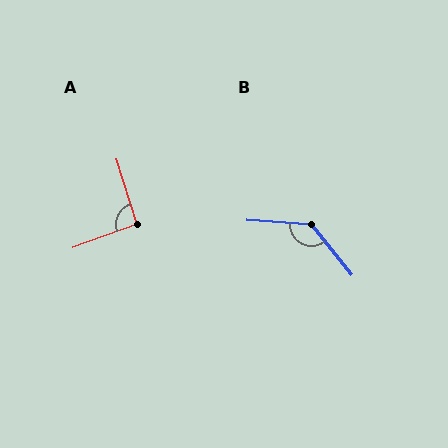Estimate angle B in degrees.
Approximately 132 degrees.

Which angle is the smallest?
A, at approximately 92 degrees.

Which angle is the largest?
B, at approximately 132 degrees.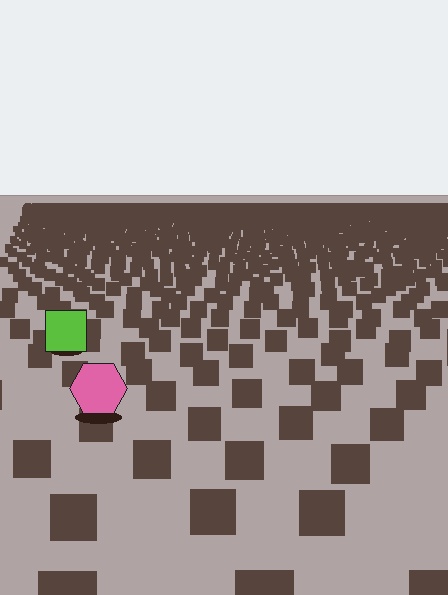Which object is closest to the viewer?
The pink hexagon is closest. The texture marks near it are larger and more spread out.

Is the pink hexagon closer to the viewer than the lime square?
Yes. The pink hexagon is closer — you can tell from the texture gradient: the ground texture is coarser near it.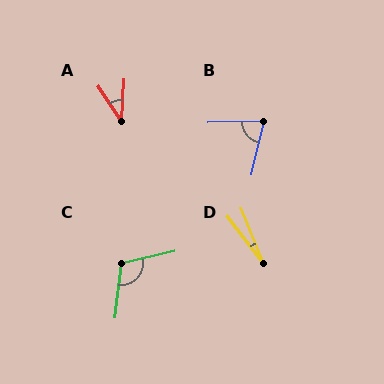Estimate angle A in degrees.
Approximately 37 degrees.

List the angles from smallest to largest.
D (16°), A (37°), B (76°), C (110°).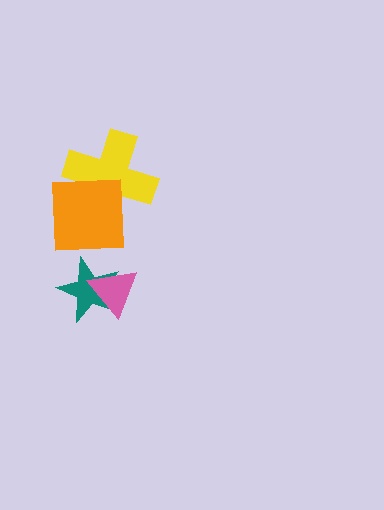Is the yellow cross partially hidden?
Yes, it is partially covered by another shape.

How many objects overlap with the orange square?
1 object overlaps with the orange square.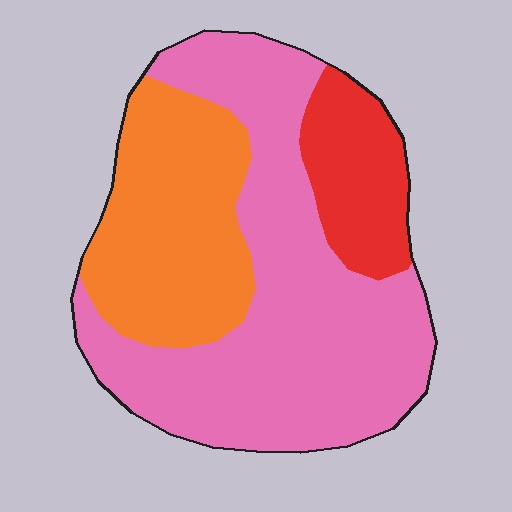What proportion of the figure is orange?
Orange takes up between a sixth and a third of the figure.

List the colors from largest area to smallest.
From largest to smallest: pink, orange, red.